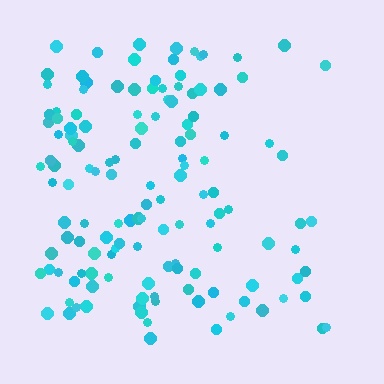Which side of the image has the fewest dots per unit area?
The right.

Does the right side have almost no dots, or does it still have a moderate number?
Still a moderate number, just noticeably fewer than the left.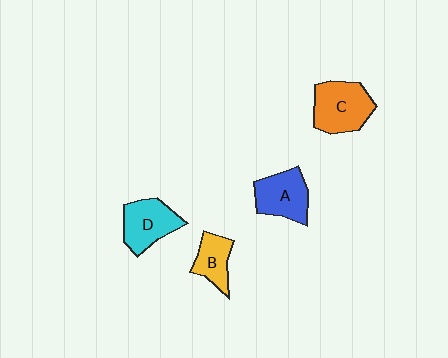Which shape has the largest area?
Shape C (orange).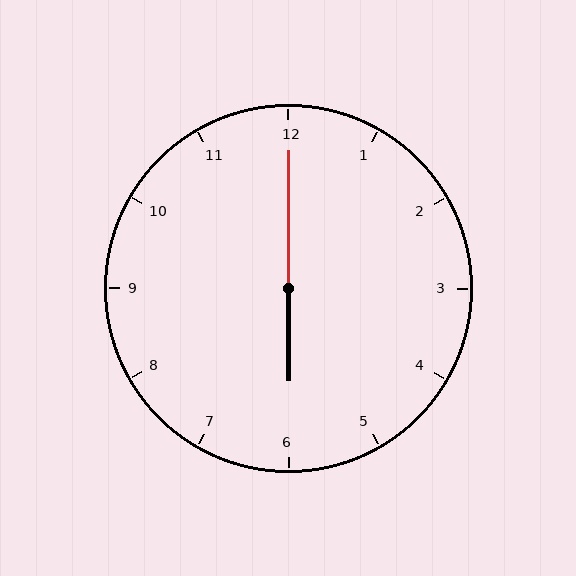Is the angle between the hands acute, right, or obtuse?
It is obtuse.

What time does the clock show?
6:00.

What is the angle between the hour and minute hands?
Approximately 180 degrees.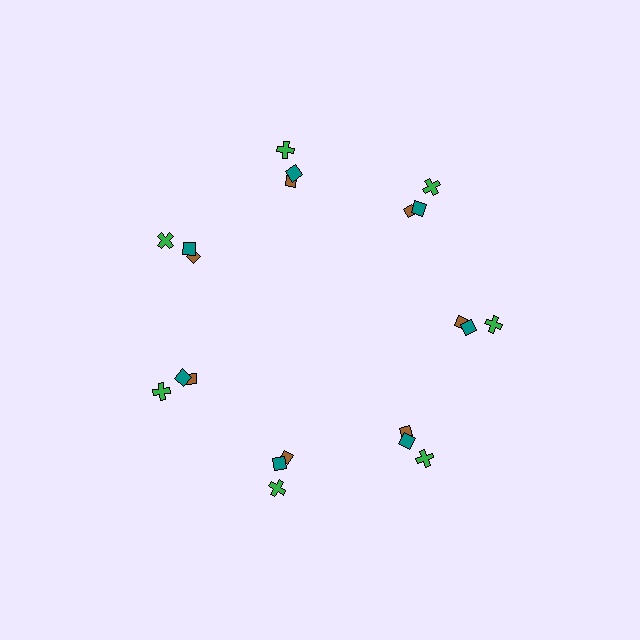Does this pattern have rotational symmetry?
Yes, this pattern has 7-fold rotational symmetry. It looks the same after rotating 51 degrees around the center.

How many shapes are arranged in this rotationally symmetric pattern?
There are 21 shapes, arranged in 7 groups of 3.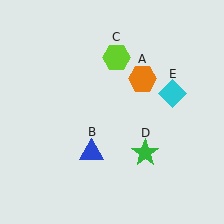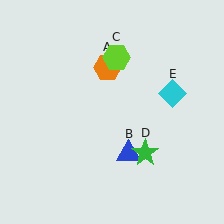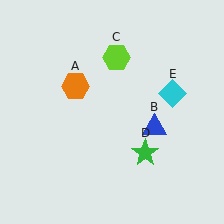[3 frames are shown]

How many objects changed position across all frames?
2 objects changed position: orange hexagon (object A), blue triangle (object B).